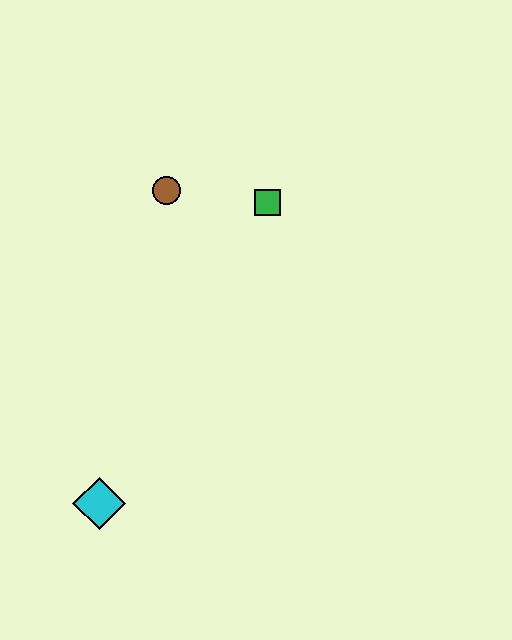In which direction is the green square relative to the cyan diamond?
The green square is above the cyan diamond.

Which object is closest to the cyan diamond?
The brown circle is closest to the cyan diamond.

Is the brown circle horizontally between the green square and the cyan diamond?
Yes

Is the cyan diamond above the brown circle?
No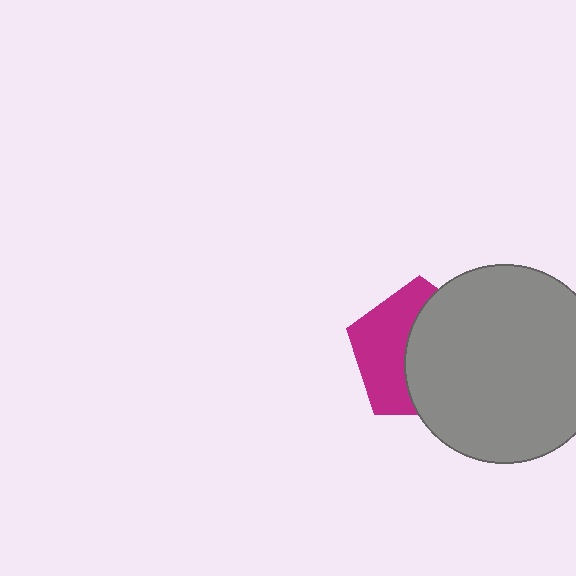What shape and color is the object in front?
The object in front is a gray circle.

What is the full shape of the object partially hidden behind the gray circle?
The partially hidden object is a magenta pentagon.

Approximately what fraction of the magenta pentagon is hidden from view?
Roughly 56% of the magenta pentagon is hidden behind the gray circle.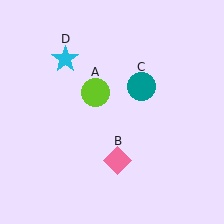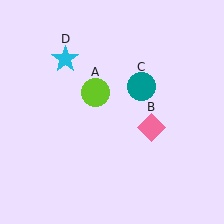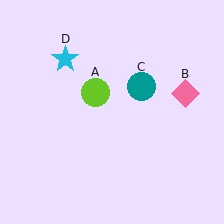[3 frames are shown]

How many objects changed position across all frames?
1 object changed position: pink diamond (object B).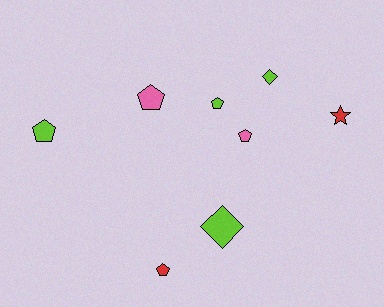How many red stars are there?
There is 1 red star.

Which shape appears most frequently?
Pentagon, with 5 objects.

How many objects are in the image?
There are 8 objects.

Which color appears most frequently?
Lime, with 4 objects.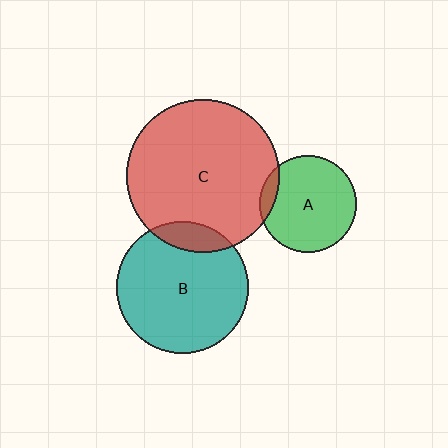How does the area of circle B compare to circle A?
Approximately 1.8 times.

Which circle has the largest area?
Circle C (red).